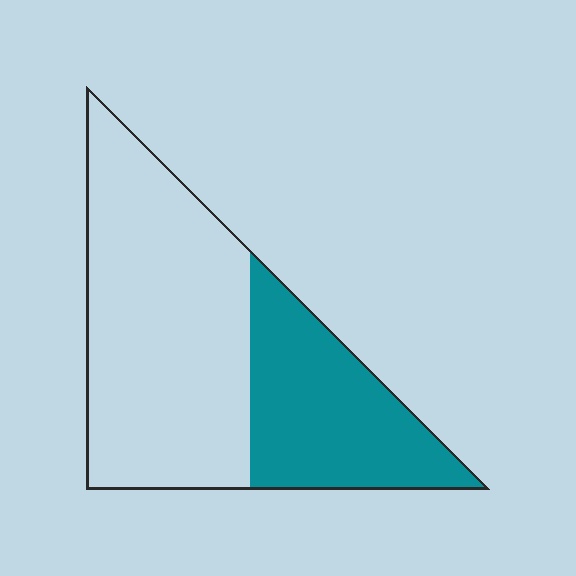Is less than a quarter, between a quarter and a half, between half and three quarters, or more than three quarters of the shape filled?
Between a quarter and a half.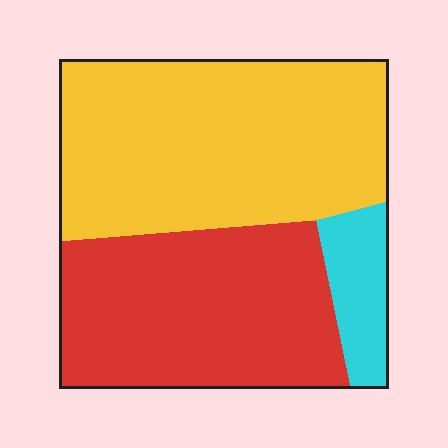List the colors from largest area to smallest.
From largest to smallest: yellow, red, cyan.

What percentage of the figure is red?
Red takes up about two fifths (2/5) of the figure.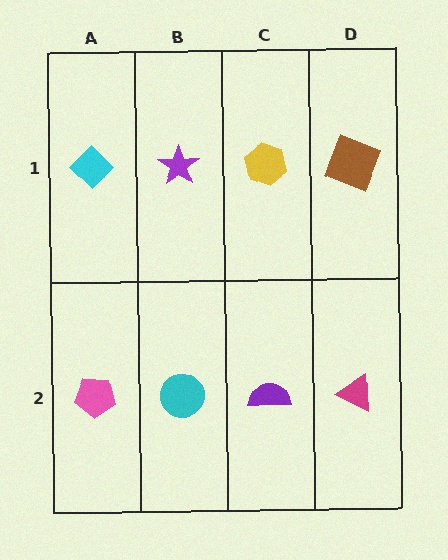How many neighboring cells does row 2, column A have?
2.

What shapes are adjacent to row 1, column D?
A magenta triangle (row 2, column D), a yellow hexagon (row 1, column C).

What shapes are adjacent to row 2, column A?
A cyan diamond (row 1, column A), a cyan circle (row 2, column B).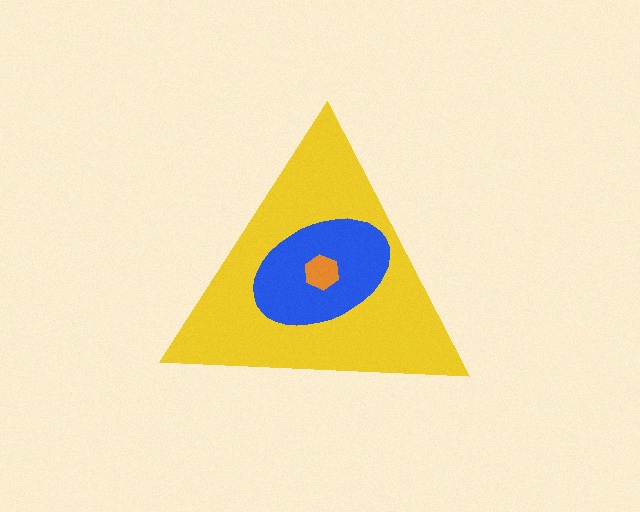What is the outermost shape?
The yellow triangle.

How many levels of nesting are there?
3.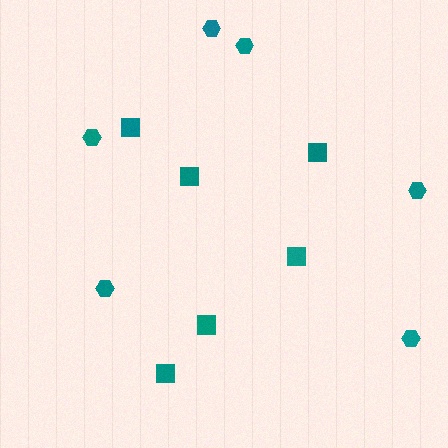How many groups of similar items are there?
There are 2 groups: one group of hexagons (6) and one group of squares (6).